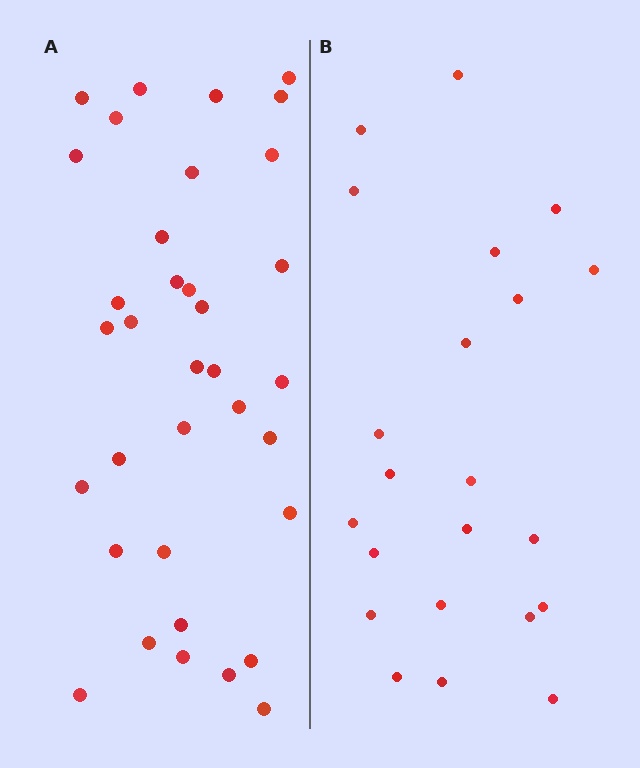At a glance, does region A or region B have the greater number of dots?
Region A (the left region) has more dots.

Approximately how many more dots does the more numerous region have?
Region A has approximately 15 more dots than region B.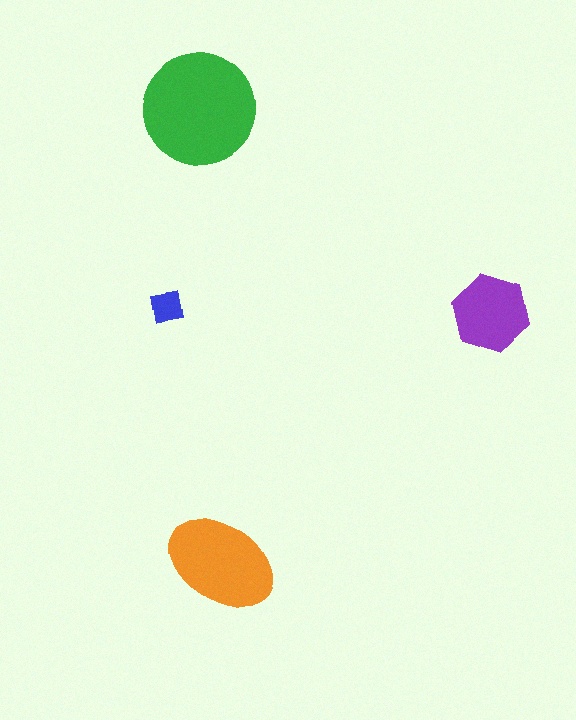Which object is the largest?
The green circle.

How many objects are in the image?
There are 4 objects in the image.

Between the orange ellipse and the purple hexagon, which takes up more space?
The orange ellipse.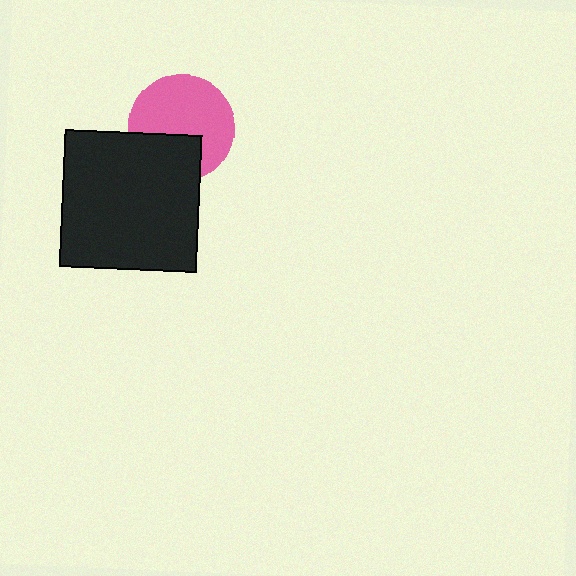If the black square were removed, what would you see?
You would see the complete pink circle.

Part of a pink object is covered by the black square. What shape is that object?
It is a circle.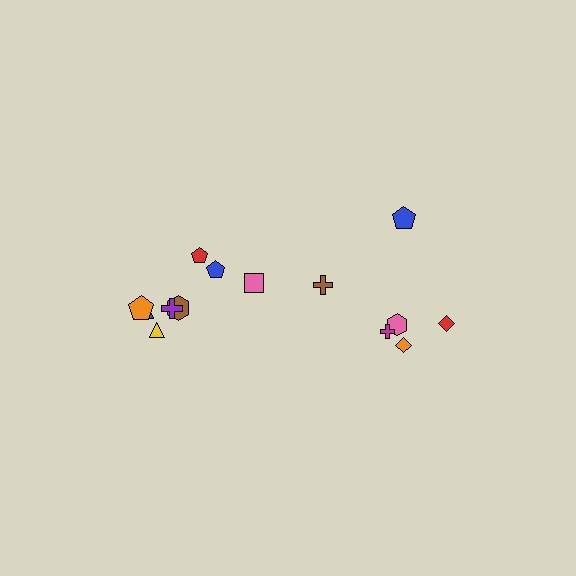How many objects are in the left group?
There are 8 objects.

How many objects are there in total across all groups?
There are 14 objects.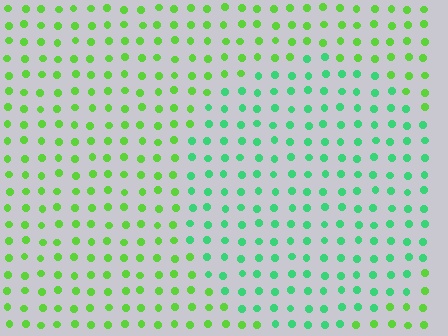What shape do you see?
I see a circle.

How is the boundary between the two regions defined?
The boundary is defined purely by a slight shift in hue (about 38 degrees). Spacing, size, and orientation are identical on both sides.